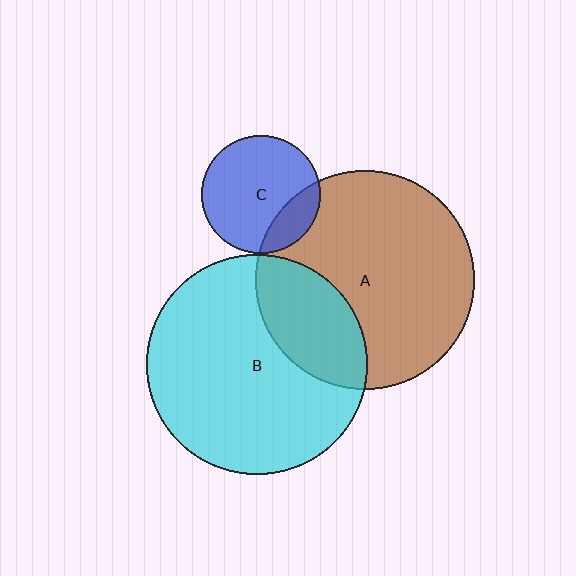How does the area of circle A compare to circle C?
Approximately 3.4 times.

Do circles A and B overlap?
Yes.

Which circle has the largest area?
Circle B (cyan).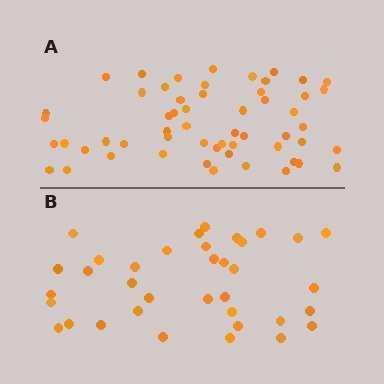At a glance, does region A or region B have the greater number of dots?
Region A (the top region) has more dots.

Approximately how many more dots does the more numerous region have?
Region A has approximately 20 more dots than region B.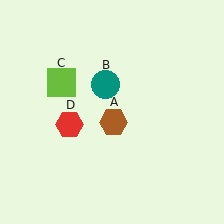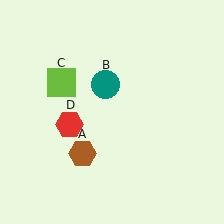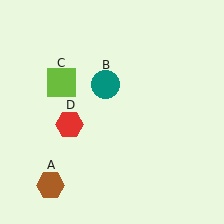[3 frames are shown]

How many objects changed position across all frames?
1 object changed position: brown hexagon (object A).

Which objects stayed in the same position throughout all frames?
Teal circle (object B) and lime square (object C) and red hexagon (object D) remained stationary.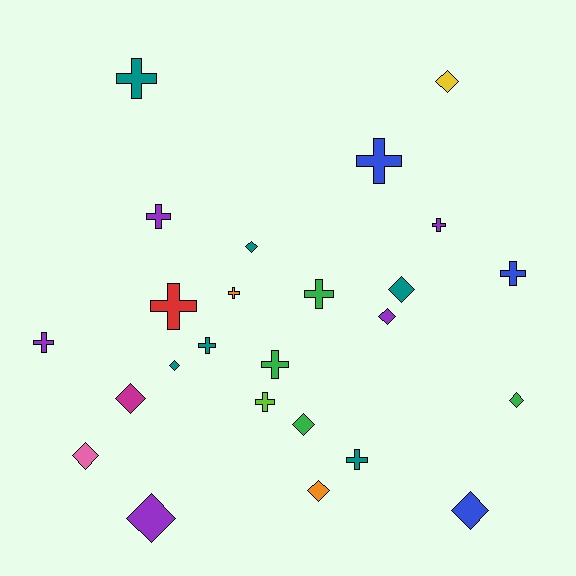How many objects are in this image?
There are 25 objects.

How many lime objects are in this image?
There is 1 lime object.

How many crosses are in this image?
There are 13 crosses.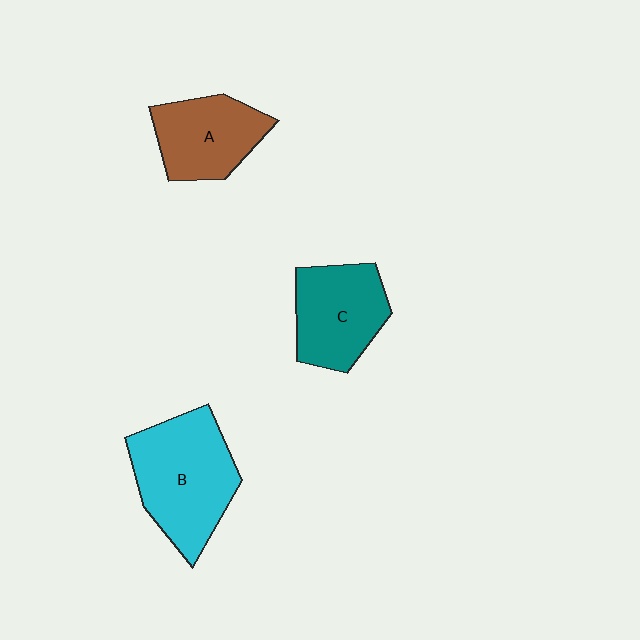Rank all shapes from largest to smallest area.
From largest to smallest: B (cyan), C (teal), A (brown).